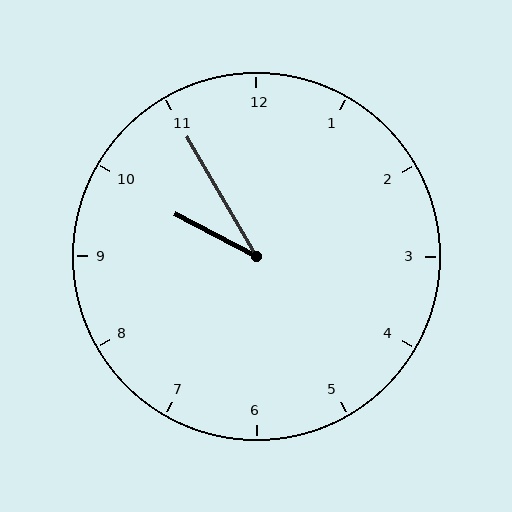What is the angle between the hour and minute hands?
Approximately 32 degrees.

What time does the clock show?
9:55.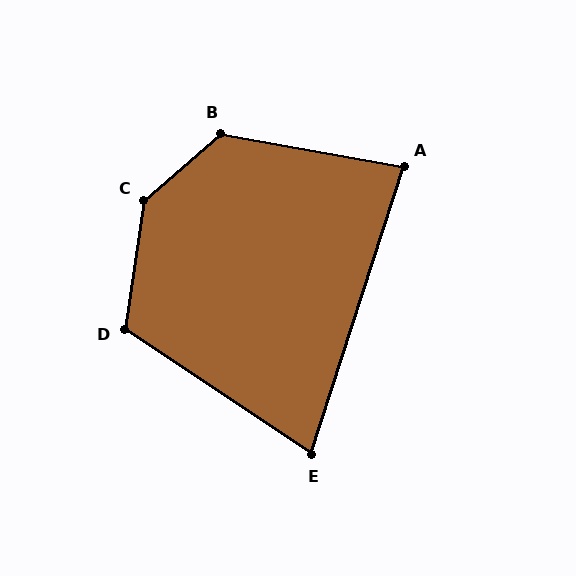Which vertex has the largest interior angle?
C, at approximately 140 degrees.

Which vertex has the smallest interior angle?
E, at approximately 74 degrees.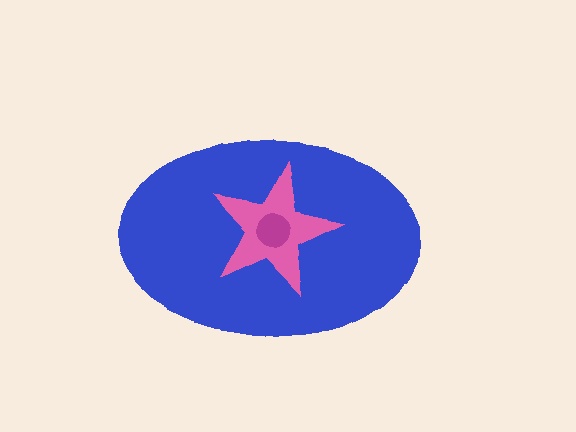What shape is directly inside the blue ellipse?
The pink star.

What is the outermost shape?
The blue ellipse.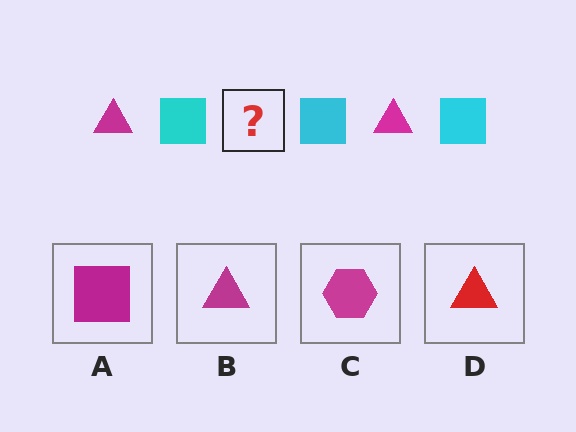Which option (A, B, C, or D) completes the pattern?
B.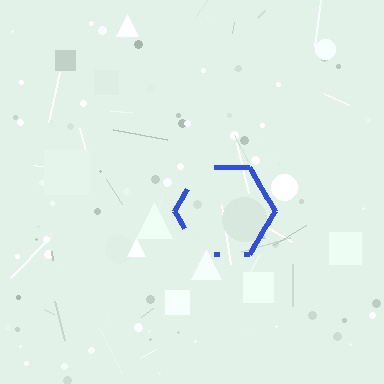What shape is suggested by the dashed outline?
The dashed outline suggests a hexagon.